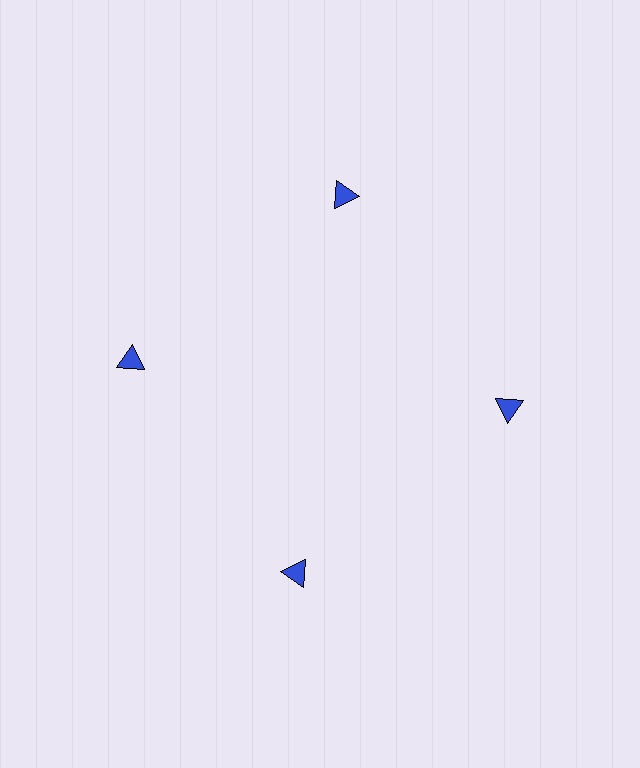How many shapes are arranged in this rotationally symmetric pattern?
There are 4 shapes, arranged in 4 groups of 1.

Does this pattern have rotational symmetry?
Yes, this pattern has 4-fold rotational symmetry. It looks the same after rotating 90 degrees around the center.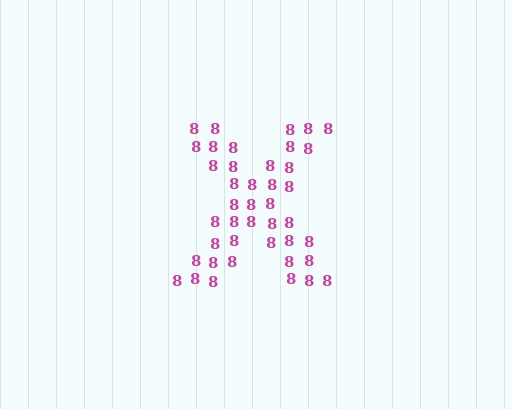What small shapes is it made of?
It is made of small digit 8's.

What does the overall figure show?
The overall figure shows the letter X.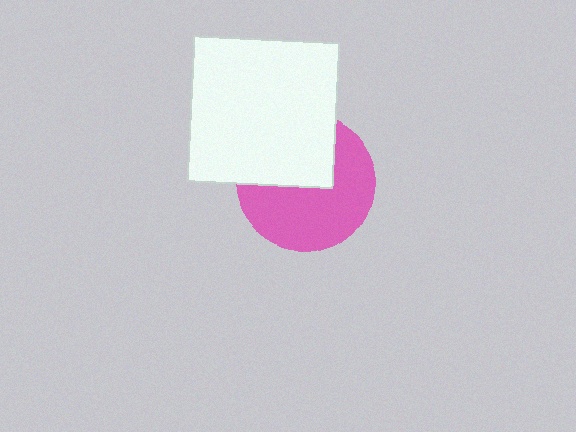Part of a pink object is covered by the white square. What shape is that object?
It is a circle.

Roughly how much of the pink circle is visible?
About half of it is visible (roughly 59%).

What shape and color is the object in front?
The object in front is a white square.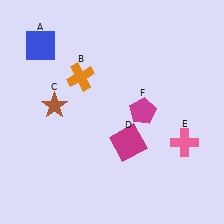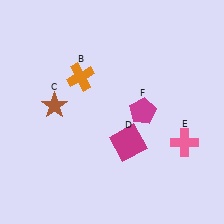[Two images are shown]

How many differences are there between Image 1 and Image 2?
There is 1 difference between the two images.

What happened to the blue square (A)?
The blue square (A) was removed in Image 2. It was in the top-left area of Image 1.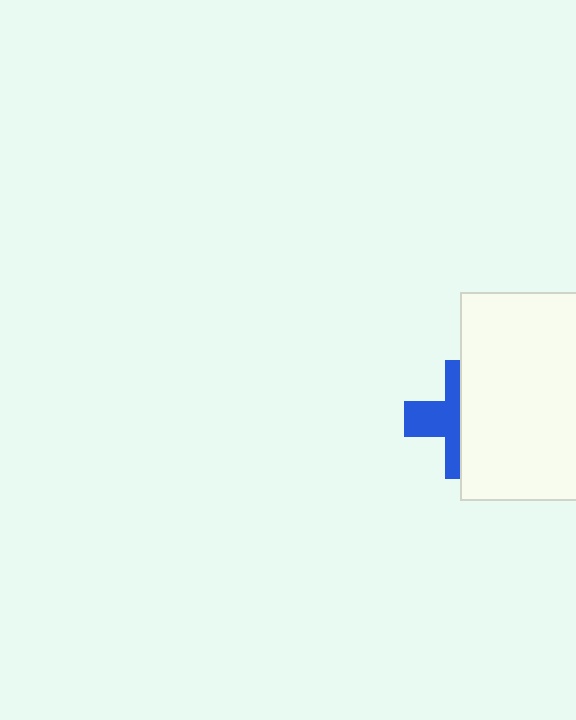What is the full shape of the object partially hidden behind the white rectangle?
The partially hidden object is a blue cross.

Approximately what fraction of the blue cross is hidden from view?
Roughly 56% of the blue cross is hidden behind the white rectangle.